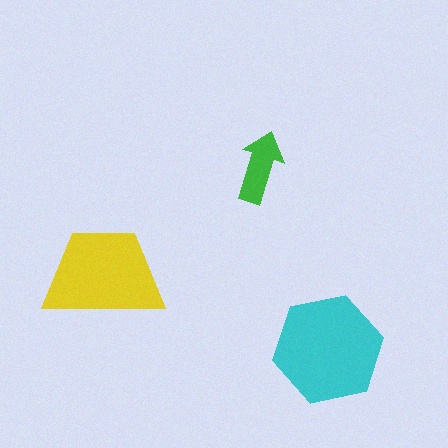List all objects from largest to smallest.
The cyan hexagon, the yellow trapezoid, the green arrow.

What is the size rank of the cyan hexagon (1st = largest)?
1st.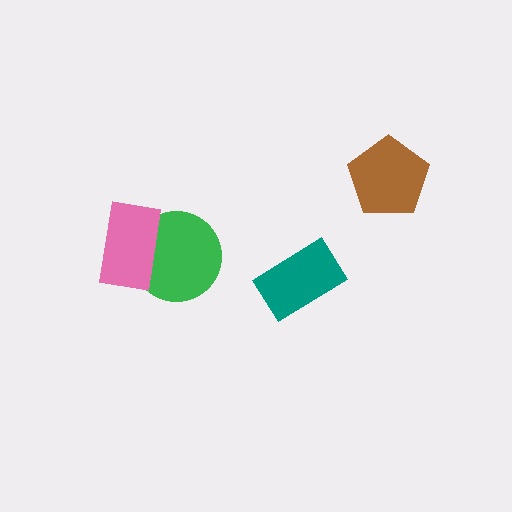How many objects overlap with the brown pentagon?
0 objects overlap with the brown pentagon.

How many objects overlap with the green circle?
1 object overlaps with the green circle.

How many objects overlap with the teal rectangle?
0 objects overlap with the teal rectangle.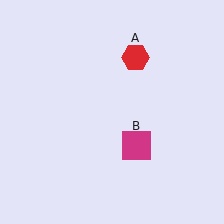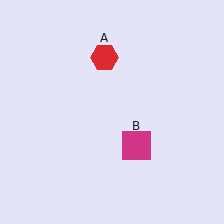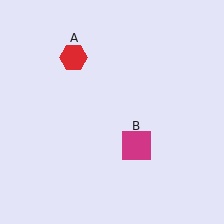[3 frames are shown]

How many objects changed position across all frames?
1 object changed position: red hexagon (object A).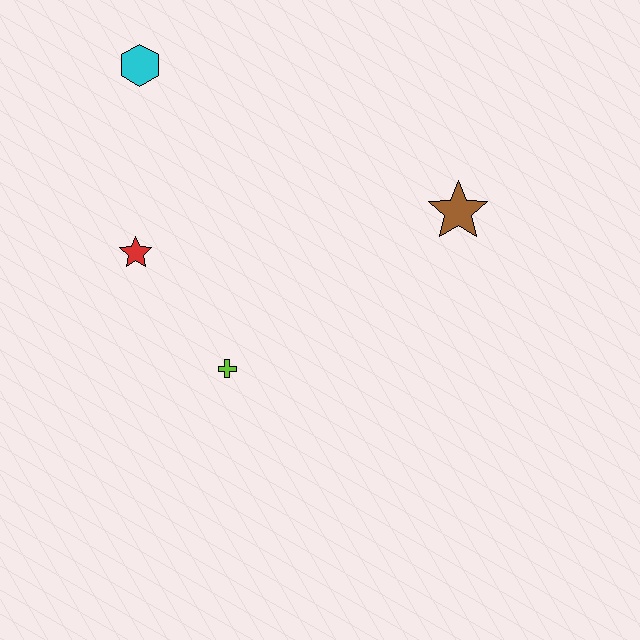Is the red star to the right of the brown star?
No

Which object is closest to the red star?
The lime cross is closest to the red star.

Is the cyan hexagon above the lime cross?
Yes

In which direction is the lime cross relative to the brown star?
The lime cross is to the left of the brown star.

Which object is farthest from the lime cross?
The cyan hexagon is farthest from the lime cross.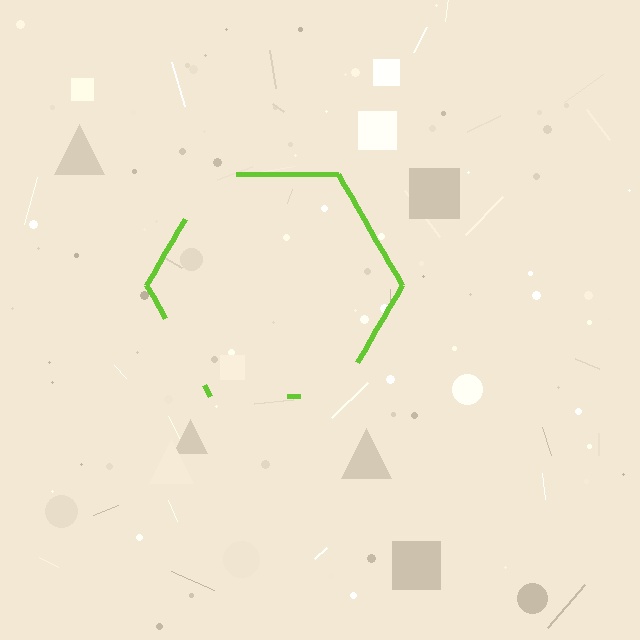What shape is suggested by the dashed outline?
The dashed outline suggests a hexagon.